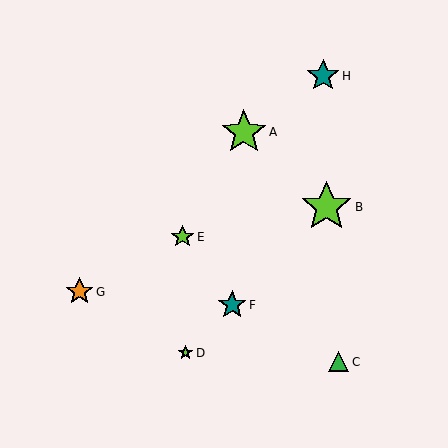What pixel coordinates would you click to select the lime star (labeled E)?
Click at (182, 237) to select the lime star E.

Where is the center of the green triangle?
The center of the green triangle is at (339, 362).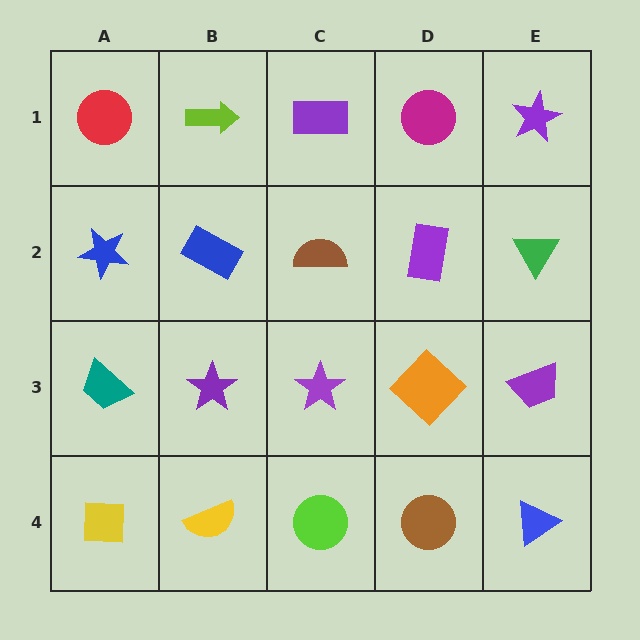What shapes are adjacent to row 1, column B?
A blue rectangle (row 2, column B), a red circle (row 1, column A), a purple rectangle (row 1, column C).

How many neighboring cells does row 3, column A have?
3.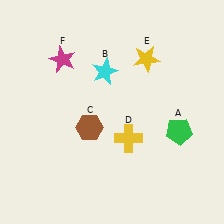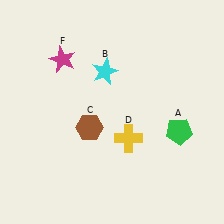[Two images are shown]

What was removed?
The yellow star (E) was removed in Image 2.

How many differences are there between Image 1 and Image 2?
There is 1 difference between the two images.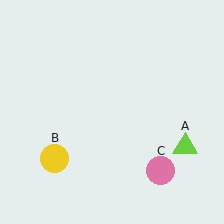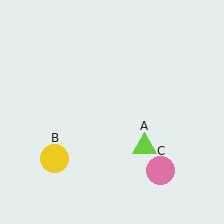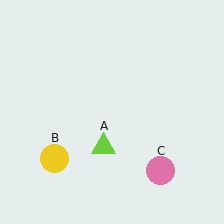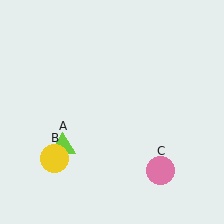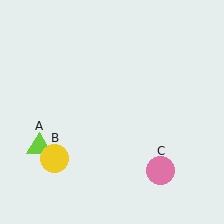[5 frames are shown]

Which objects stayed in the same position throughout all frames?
Yellow circle (object B) and pink circle (object C) remained stationary.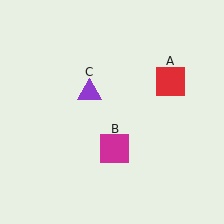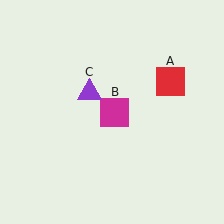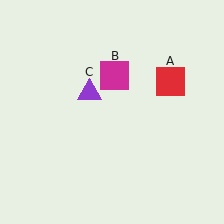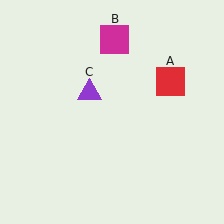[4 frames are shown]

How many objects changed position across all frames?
1 object changed position: magenta square (object B).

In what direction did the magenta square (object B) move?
The magenta square (object B) moved up.